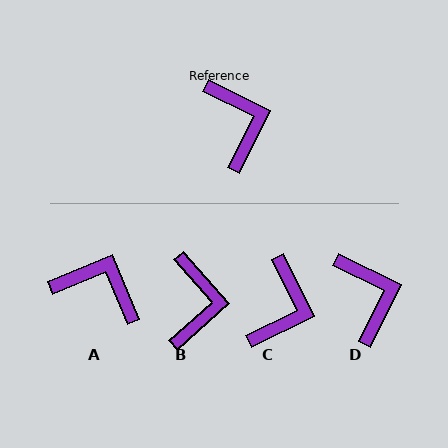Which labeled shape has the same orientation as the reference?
D.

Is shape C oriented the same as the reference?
No, it is off by about 37 degrees.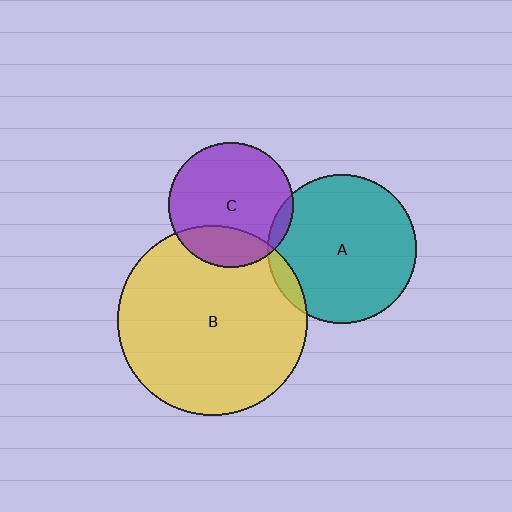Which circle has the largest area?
Circle B (yellow).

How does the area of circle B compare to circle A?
Approximately 1.6 times.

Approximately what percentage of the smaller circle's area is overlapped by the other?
Approximately 5%.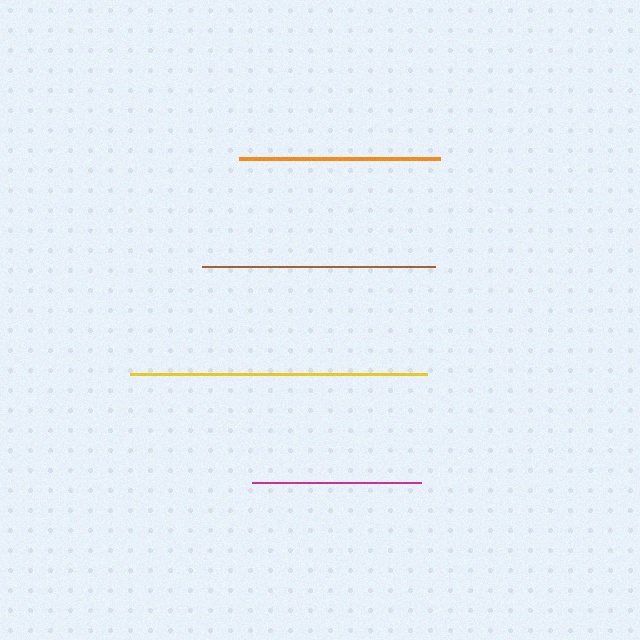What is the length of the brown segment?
The brown segment is approximately 233 pixels long.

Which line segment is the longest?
The yellow line is the longest at approximately 297 pixels.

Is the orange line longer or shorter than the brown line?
The brown line is longer than the orange line.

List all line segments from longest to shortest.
From longest to shortest: yellow, brown, orange, magenta.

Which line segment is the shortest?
The magenta line is the shortest at approximately 170 pixels.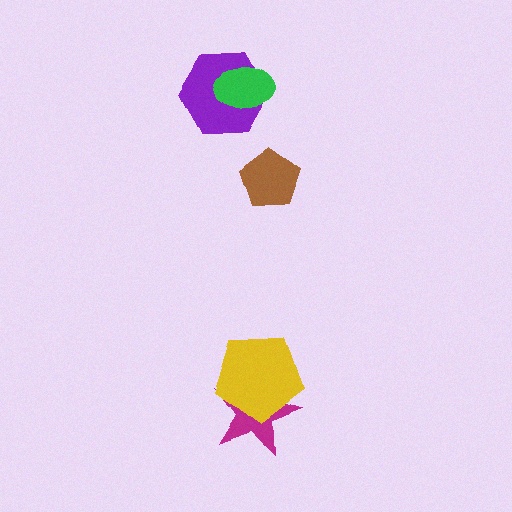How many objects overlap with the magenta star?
1 object overlaps with the magenta star.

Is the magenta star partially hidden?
Yes, it is partially covered by another shape.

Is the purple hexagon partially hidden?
Yes, it is partially covered by another shape.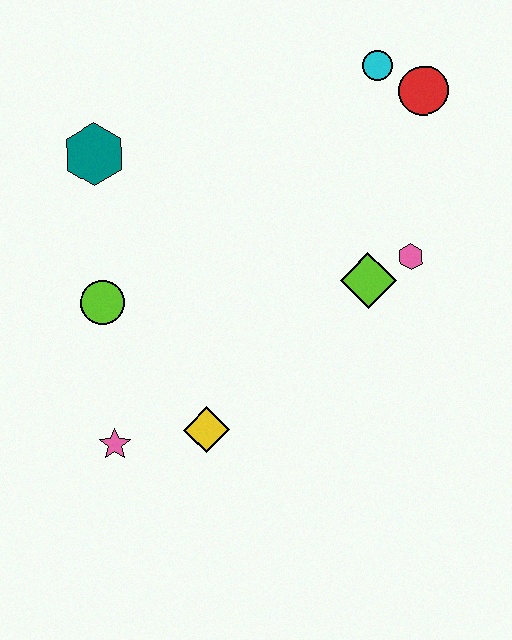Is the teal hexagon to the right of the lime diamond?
No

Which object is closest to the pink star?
The yellow diamond is closest to the pink star.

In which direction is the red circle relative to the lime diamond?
The red circle is above the lime diamond.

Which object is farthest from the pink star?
The red circle is farthest from the pink star.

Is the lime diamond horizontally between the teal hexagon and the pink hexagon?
Yes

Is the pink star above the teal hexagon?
No